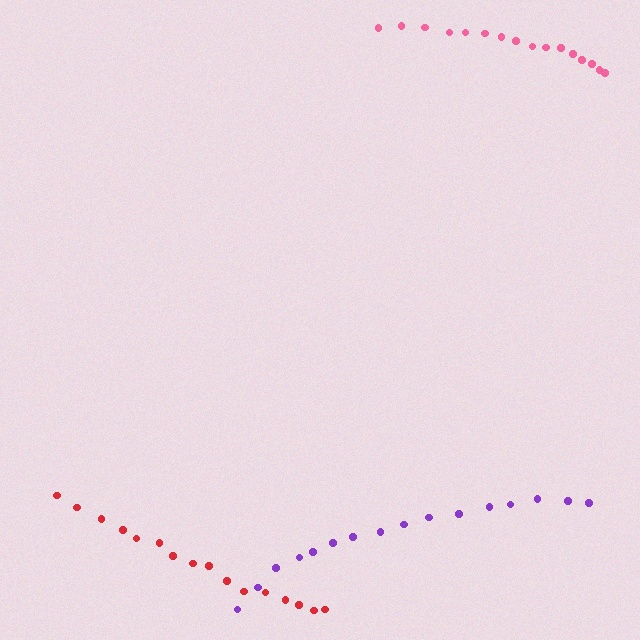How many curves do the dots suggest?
There are 3 distinct paths.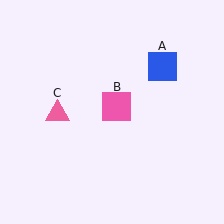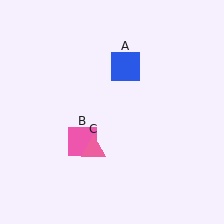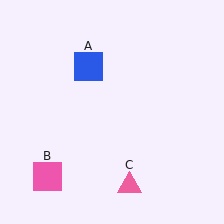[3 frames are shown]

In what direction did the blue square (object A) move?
The blue square (object A) moved left.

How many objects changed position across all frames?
3 objects changed position: blue square (object A), pink square (object B), pink triangle (object C).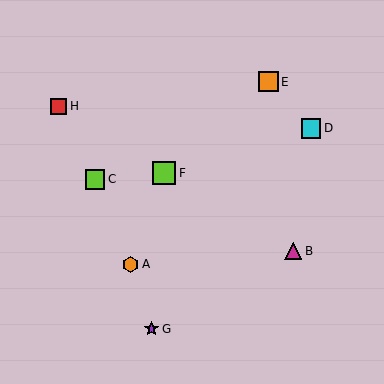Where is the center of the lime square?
The center of the lime square is at (164, 173).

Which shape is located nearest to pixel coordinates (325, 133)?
The cyan square (labeled D) at (311, 128) is nearest to that location.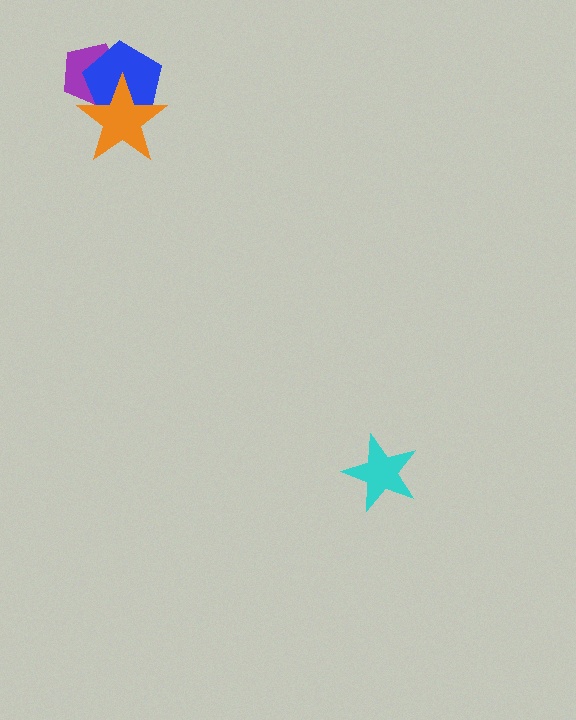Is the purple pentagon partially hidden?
Yes, it is partially covered by another shape.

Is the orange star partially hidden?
No, no other shape covers it.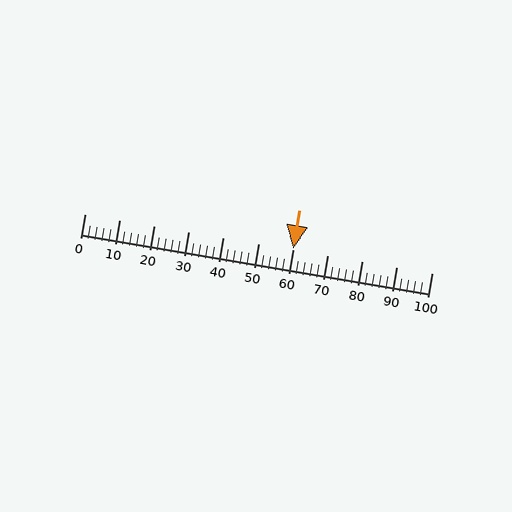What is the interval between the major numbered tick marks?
The major tick marks are spaced 10 units apart.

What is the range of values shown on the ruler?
The ruler shows values from 0 to 100.